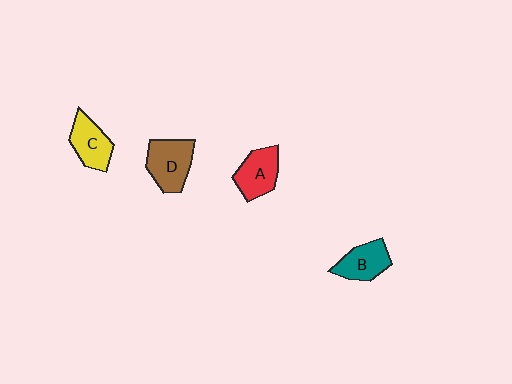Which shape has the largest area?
Shape D (brown).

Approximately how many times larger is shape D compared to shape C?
Approximately 1.2 times.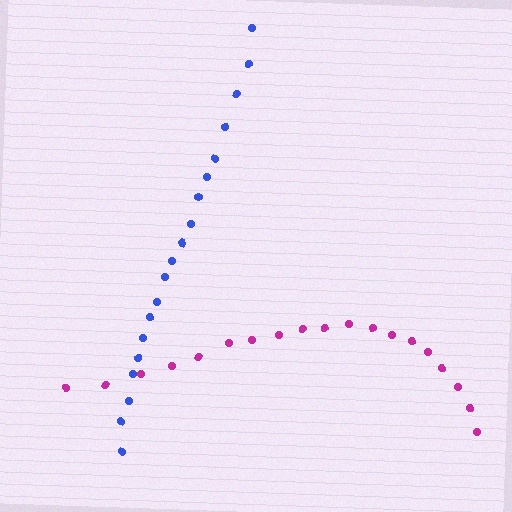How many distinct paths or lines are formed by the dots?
There are 2 distinct paths.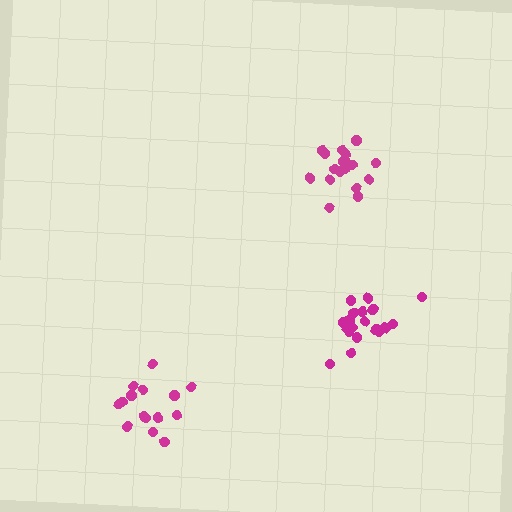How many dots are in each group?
Group 1: 21 dots, Group 2: 18 dots, Group 3: 15 dots (54 total).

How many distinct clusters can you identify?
There are 3 distinct clusters.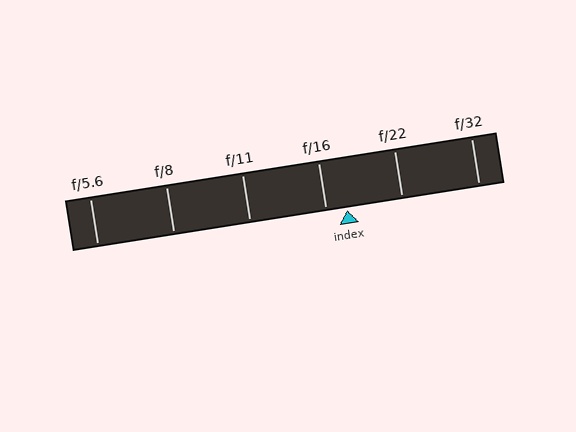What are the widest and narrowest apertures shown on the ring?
The widest aperture shown is f/5.6 and the narrowest is f/32.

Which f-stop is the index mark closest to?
The index mark is closest to f/16.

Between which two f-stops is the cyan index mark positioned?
The index mark is between f/16 and f/22.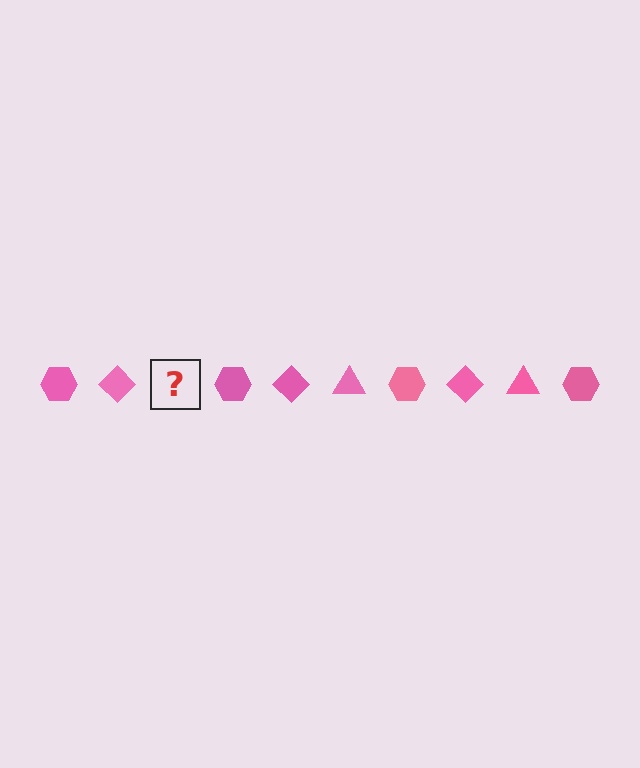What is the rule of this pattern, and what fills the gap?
The rule is that the pattern cycles through hexagon, diamond, triangle shapes in pink. The gap should be filled with a pink triangle.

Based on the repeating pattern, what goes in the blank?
The blank should be a pink triangle.